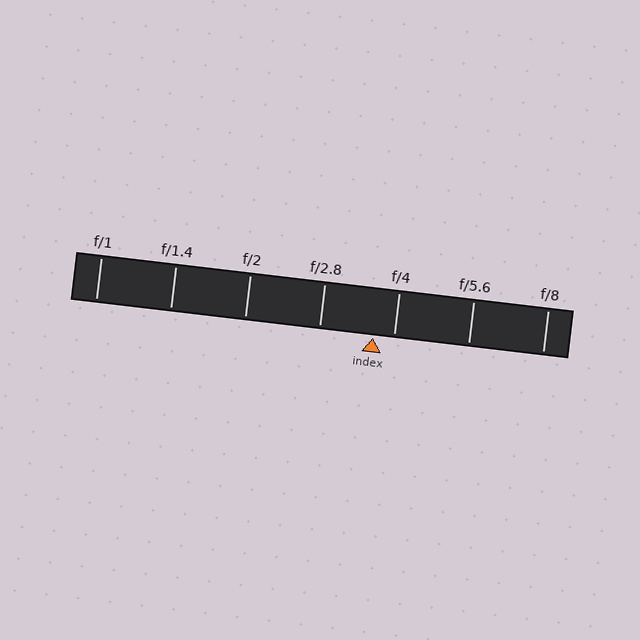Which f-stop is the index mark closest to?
The index mark is closest to f/4.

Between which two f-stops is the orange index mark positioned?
The index mark is between f/2.8 and f/4.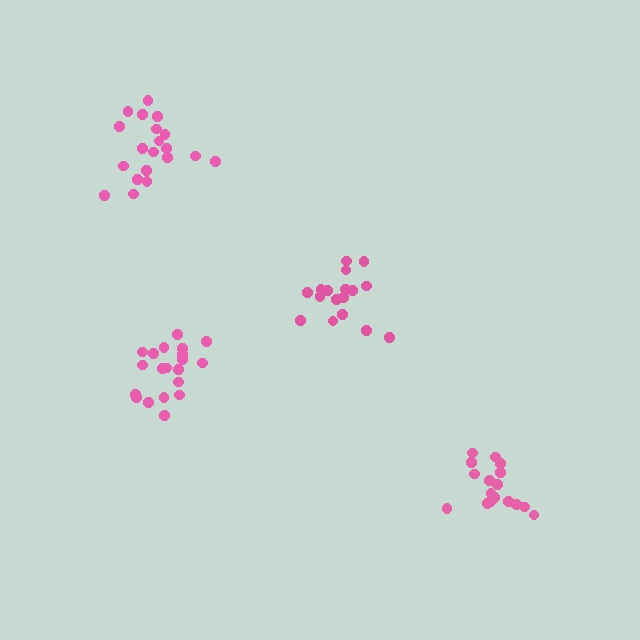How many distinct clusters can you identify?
There are 4 distinct clusters.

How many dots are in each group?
Group 1: 17 dots, Group 2: 20 dots, Group 3: 17 dots, Group 4: 20 dots (74 total).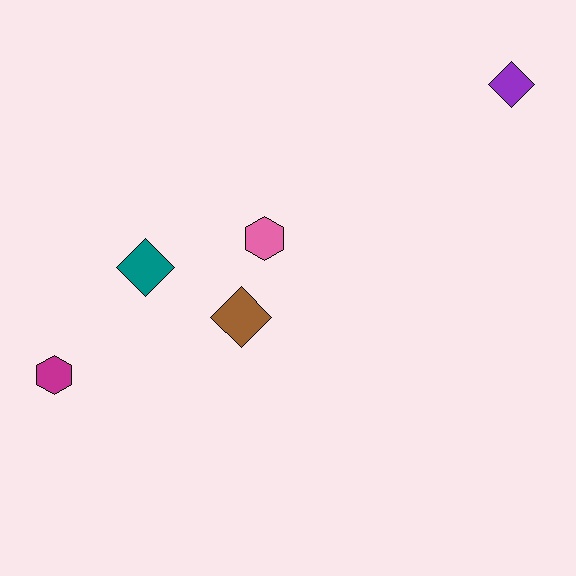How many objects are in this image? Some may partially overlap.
There are 5 objects.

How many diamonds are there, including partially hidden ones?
There are 3 diamonds.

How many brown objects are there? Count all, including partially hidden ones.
There is 1 brown object.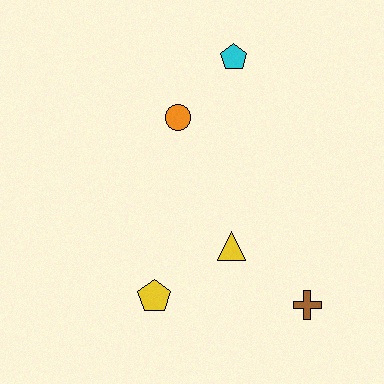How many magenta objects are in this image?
There are no magenta objects.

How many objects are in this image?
There are 5 objects.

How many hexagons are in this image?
There are no hexagons.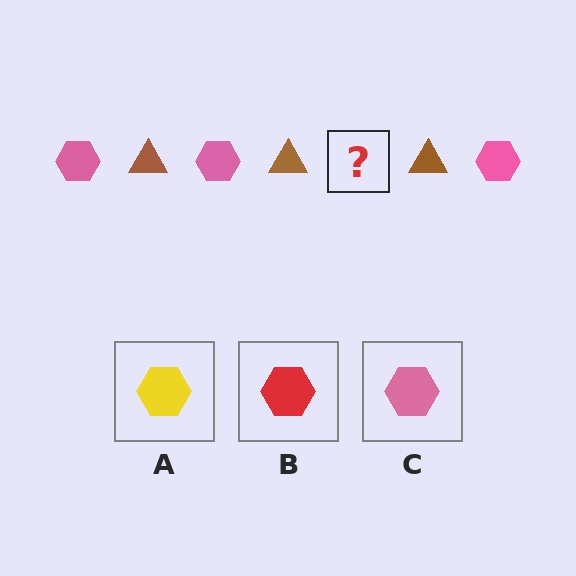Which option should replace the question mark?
Option C.